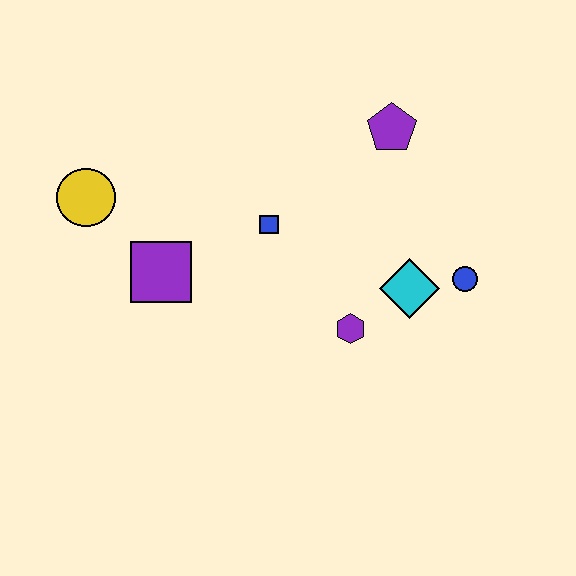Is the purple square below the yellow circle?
Yes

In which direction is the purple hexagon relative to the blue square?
The purple hexagon is below the blue square.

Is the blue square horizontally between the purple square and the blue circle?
Yes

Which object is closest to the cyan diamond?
The blue circle is closest to the cyan diamond.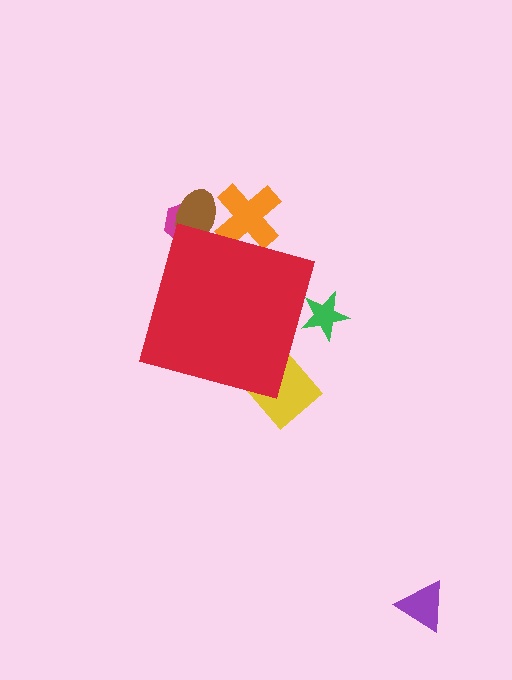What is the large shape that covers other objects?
A red diamond.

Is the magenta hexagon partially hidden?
Yes, the magenta hexagon is partially hidden behind the red diamond.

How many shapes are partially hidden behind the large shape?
5 shapes are partially hidden.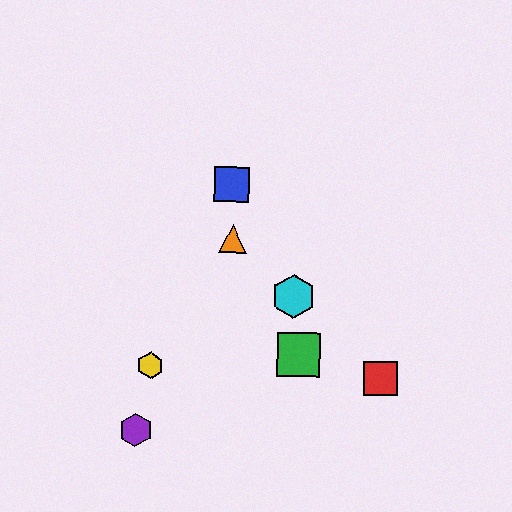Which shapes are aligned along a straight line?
The red square, the orange triangle, the cyan hexagon are aligned along a straight line.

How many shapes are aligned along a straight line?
3 shapes (the red square, the orange triangle, the cyan hexagon) are aligned along a straight line.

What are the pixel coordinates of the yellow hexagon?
The yellow hexagon is at (150, 365).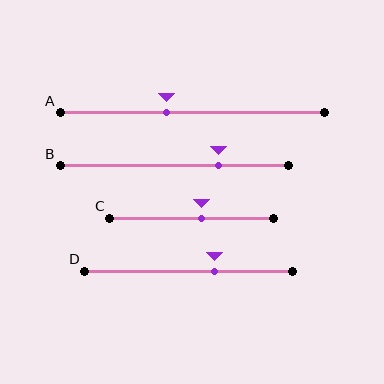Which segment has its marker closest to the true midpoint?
Segment C has its marker closest to the true midpoint.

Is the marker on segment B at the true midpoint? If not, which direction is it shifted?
No, the marker on segment B is shifted to the right by about 20% of the segment length.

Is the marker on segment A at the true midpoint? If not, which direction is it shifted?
No, the marker on segment A is shifted to the left by about 10% of the segment length.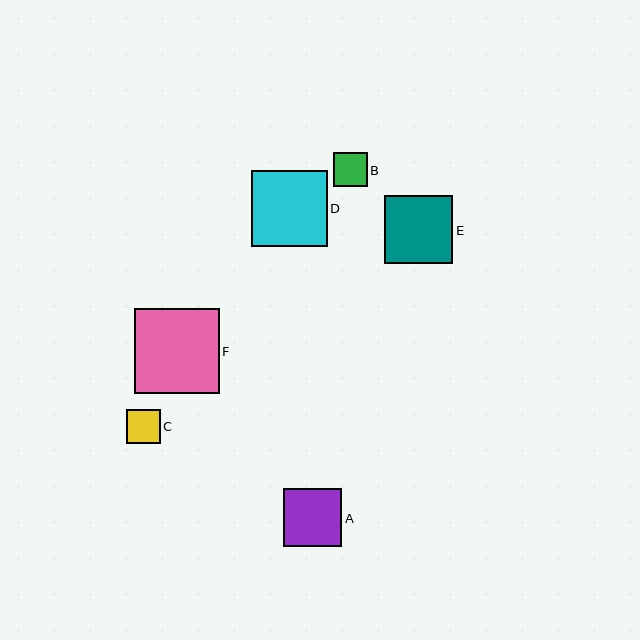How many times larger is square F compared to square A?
Square F is approximately 1.5 times the size of square A.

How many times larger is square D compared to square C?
Square D is approximately 2.2 times the size of square C.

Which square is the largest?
Square F is the largest with a size of approximately 85 pixels.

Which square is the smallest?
Square B is the smallest with a size of approximately 33 pixels.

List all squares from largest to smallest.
From largest to smallest: F, D, E, A, C, B.